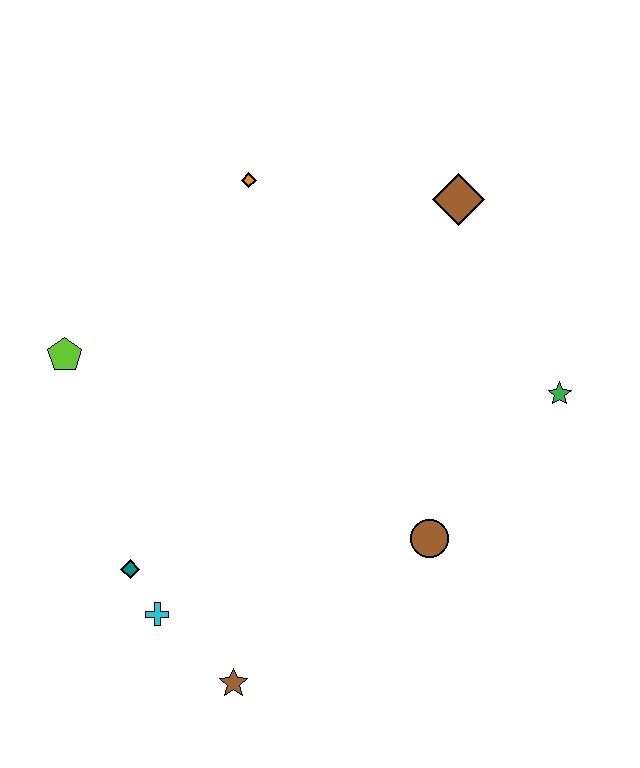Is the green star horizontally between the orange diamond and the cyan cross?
No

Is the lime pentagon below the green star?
No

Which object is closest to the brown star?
The cyan cross is closest to the brown star.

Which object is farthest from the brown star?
The brown diamond is farthest from the brown star.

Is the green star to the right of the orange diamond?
Yes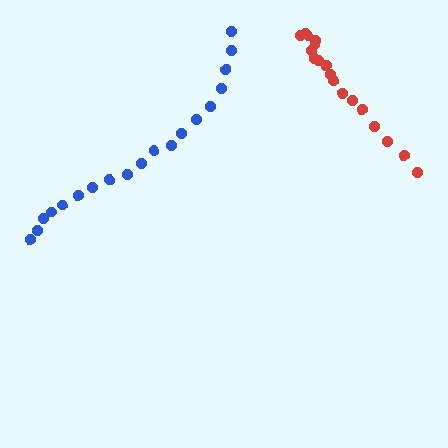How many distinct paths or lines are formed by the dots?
There are 2 distinct paths.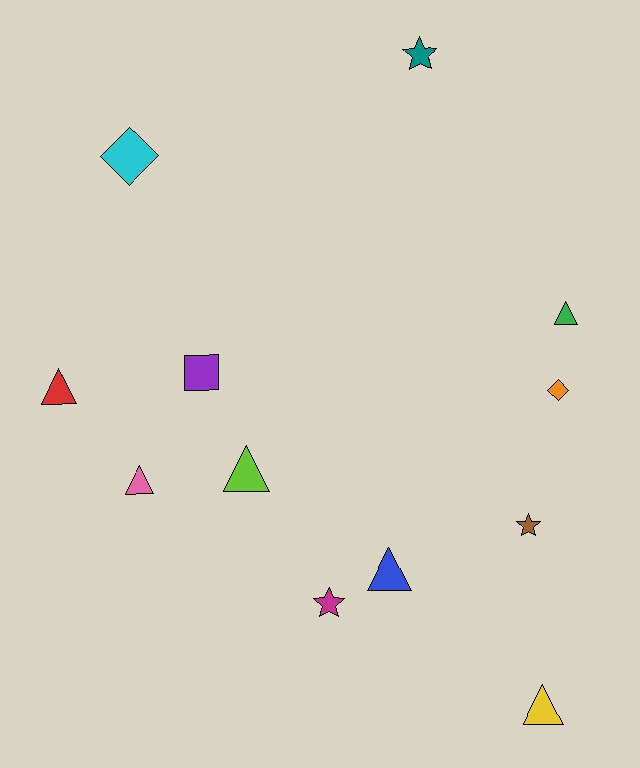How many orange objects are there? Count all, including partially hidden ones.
There is 1 orange object.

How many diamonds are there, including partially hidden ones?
There are 2 diamonds.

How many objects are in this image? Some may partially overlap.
There are 12 objects.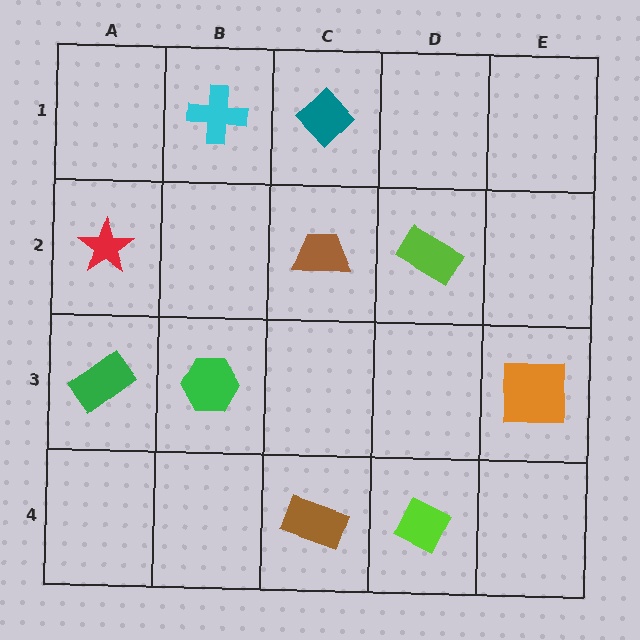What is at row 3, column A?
A green rectangle.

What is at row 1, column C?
A teal diamond.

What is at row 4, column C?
A brown rectangle.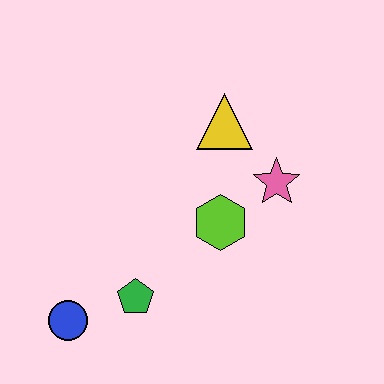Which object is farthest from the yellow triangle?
The blue circle is farthest from the yellow triangle.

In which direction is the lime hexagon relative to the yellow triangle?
The lime hexagon is below the yellow triangle.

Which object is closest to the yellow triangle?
The pink star is closest to the yellow triangle.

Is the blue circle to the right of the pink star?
No